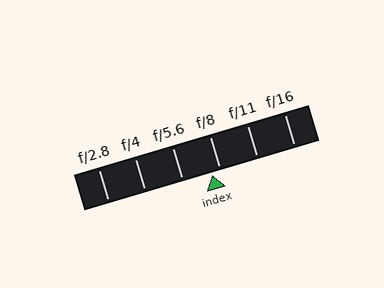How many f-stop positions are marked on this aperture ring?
There are 6 f-stop positions marked.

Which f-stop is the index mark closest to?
The index mark is closest to f/8.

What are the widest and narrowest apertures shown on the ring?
The widest aperture shown is f/2.8 and the narrowest is f/16.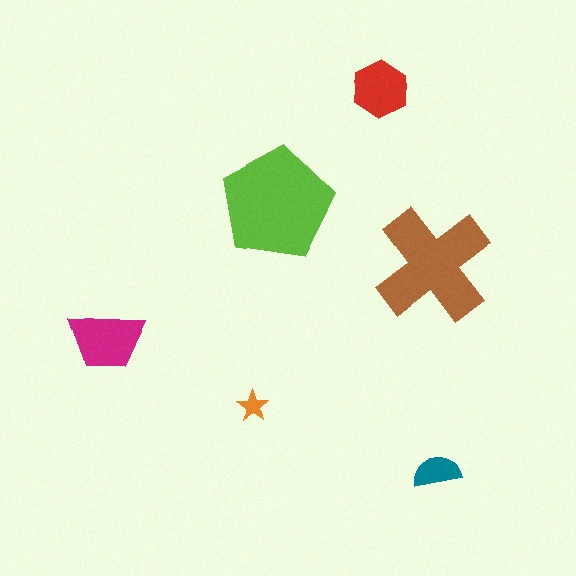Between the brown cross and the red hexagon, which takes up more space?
The brown cross.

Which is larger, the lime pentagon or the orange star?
The lime pentagon.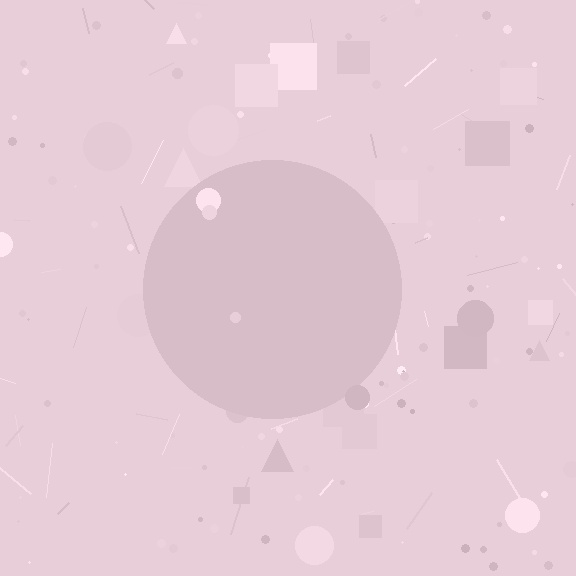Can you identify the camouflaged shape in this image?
The camouflaged shape is a circle.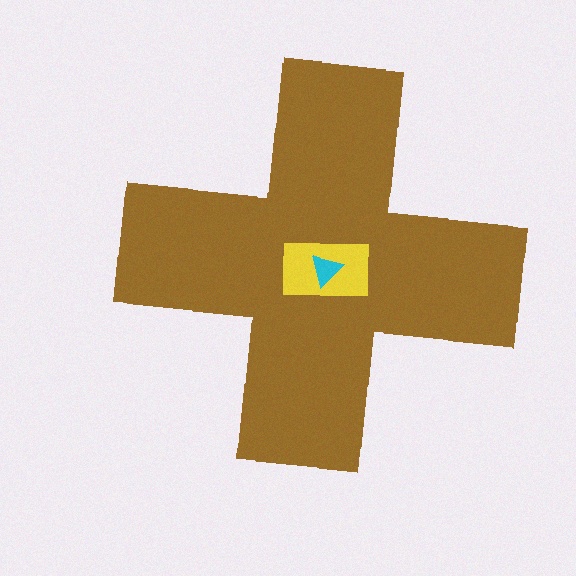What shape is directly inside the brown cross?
The yellow rectangle.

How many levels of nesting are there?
3.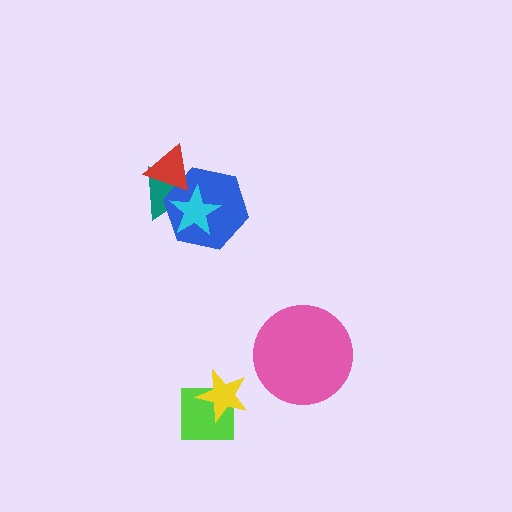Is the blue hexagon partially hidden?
Yes, it is partially covered by another shape.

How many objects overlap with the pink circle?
0 objects overlap with the pink circle.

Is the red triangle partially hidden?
Yes, it is partially covered by another shape.